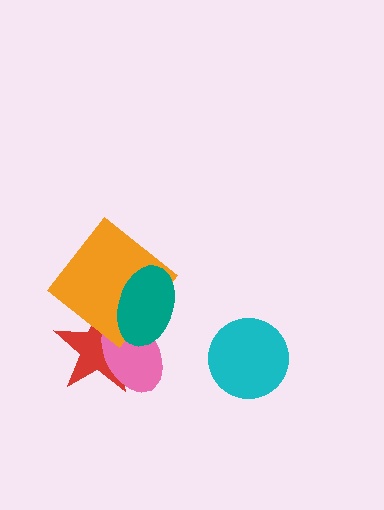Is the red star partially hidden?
Yes, it is partially covered by another shape.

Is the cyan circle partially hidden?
No, no other shape covers it.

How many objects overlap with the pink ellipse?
3 objects overlap with the pink ellipse.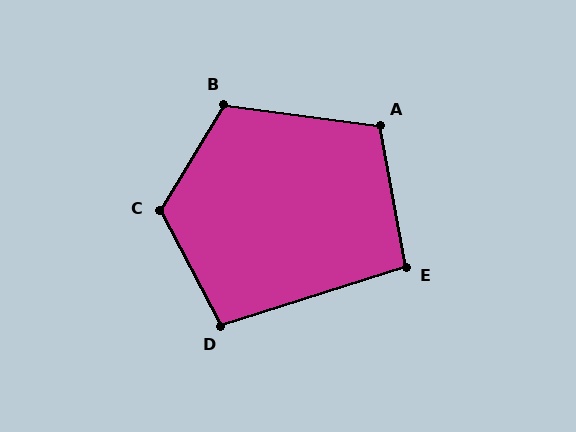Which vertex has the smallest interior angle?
E, at approximately 97 degrees.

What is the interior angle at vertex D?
Approximately 101 degrees (obtuse).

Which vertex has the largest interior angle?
C, at approximately 121 degrees.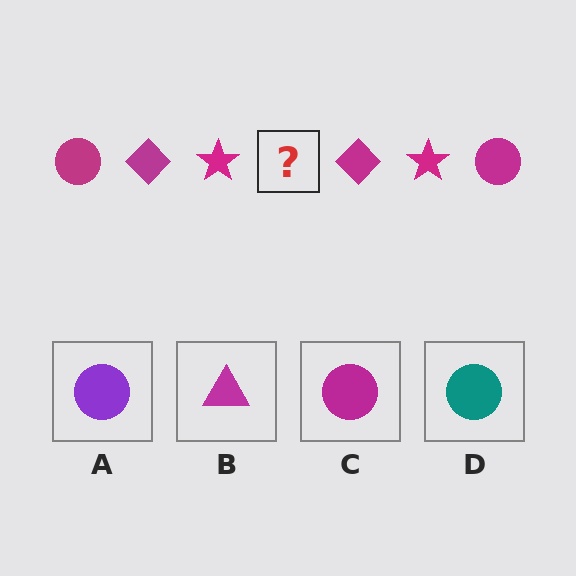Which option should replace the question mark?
Option C.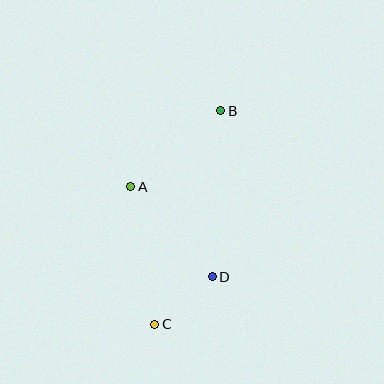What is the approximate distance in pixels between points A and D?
The distance between A and D is approximately 122 pixels.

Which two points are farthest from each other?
Points B and C are farthest from each other.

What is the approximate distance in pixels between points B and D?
The distance between B and D is approximately 166 pixels.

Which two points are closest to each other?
Points C and D are closest to each other.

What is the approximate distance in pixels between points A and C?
The distance between A and C is approximately 140 pixels.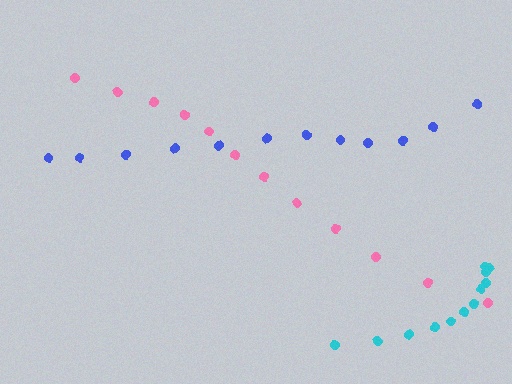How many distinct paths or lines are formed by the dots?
There are 3 distinct paths.